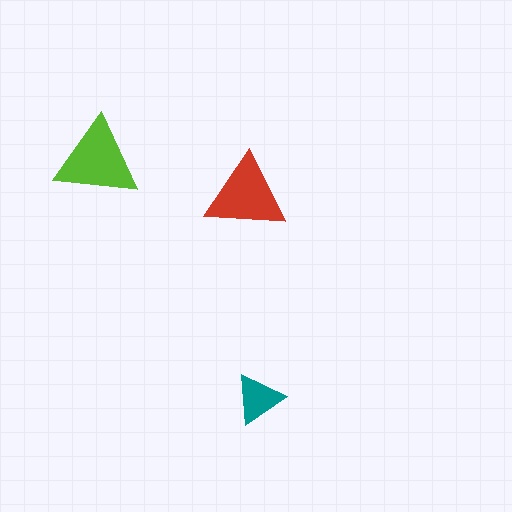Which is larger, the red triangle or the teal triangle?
The red one.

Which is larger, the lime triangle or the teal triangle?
The lime one.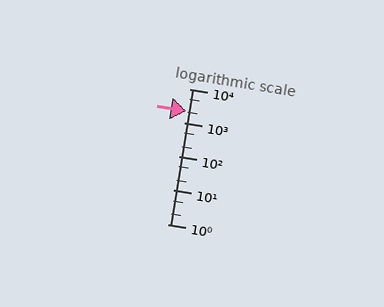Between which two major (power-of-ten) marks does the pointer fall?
The pointer is between 1000 and 10000.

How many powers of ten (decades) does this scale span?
The scale spans 4 decades, from 1 to 10000.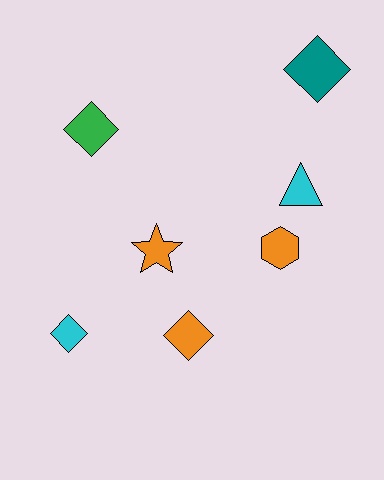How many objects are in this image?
There are 7 objects.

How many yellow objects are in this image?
There are no yellow objects.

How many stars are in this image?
There is 1 star.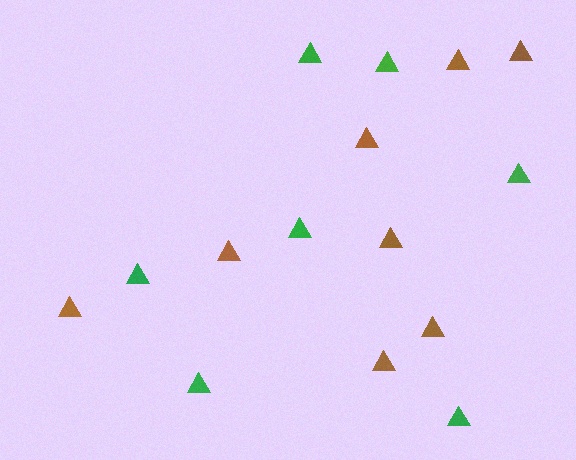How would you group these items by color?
There are 2 groups: one group of brown triangles (8) and one group of green triangles (7).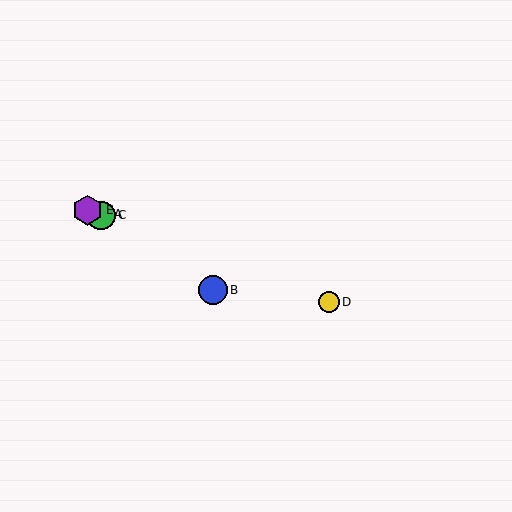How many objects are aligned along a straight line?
4 objects (A, C, D, E) are aligned along a straight line.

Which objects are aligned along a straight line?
Objects A, C, D, E are aligned along a straight line.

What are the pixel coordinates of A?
Object A is at (98, 214).